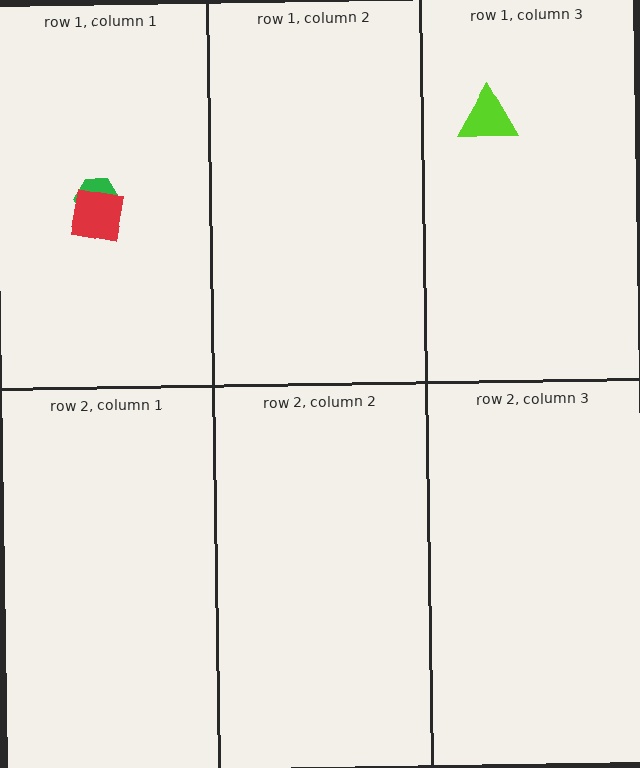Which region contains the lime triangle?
The row 1, column 3 region.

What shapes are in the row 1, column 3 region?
The lime triangle.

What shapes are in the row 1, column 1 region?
The green hexagon, the red square.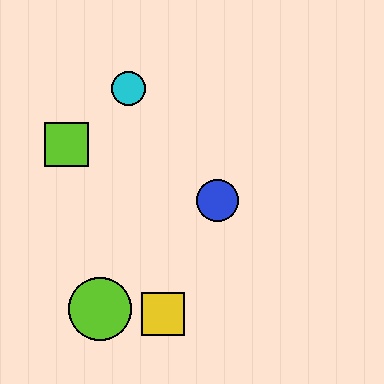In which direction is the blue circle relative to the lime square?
The blue circle is to the right of the lime square.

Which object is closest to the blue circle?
The yellow square is closest to the blue circle.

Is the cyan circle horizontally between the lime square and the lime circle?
No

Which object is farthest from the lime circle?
The cyan circle is farthest from the lime circle.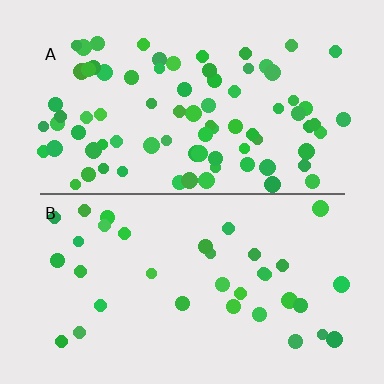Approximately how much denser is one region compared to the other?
Approximately 2.3× — region A over region B.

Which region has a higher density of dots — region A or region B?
A (the top).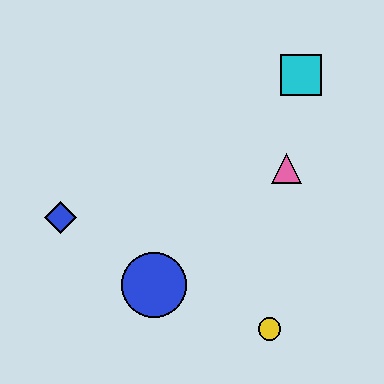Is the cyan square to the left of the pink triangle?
No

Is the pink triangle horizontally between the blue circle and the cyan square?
Yes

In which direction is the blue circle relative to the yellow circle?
The blue circle is to the left of the yellow circle.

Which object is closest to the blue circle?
The blue diamond is closest to the blue circle.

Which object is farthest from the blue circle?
The cyan square is farthest from the blue circle.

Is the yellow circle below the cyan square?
Yes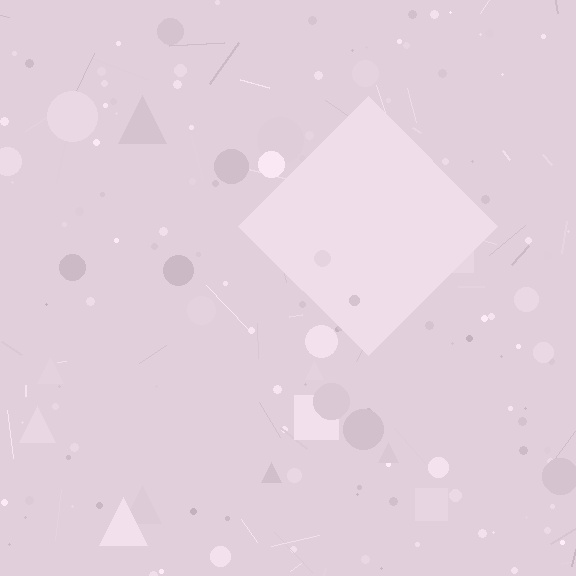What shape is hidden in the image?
A diamond is hidden in the image.